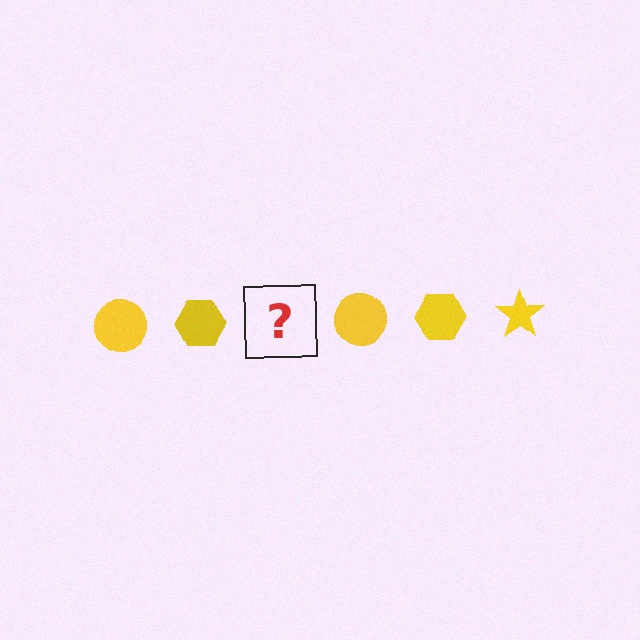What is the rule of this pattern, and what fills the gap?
The rule is that the pattern cycles through circle, hexagon, star shapes in yellow. The gap should be filled with a yellow star.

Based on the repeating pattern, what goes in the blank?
The blank should be a yellow star.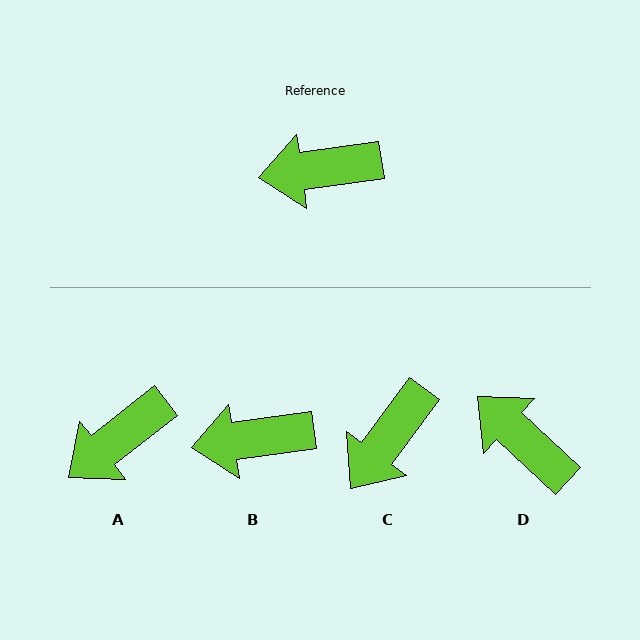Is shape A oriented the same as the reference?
No, it is off by about 30 degrees.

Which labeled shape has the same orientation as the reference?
B.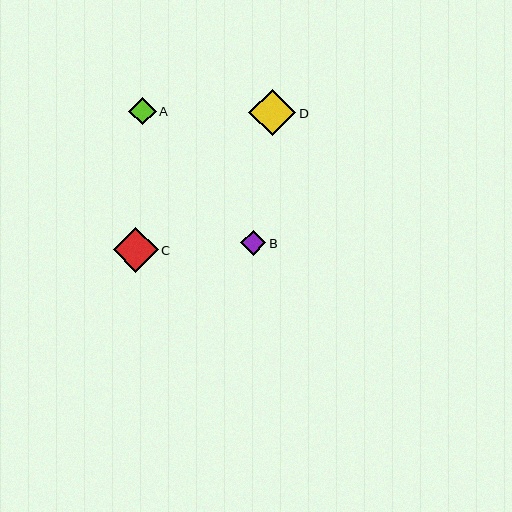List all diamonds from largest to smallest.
From largest to smallest: D, C, A, B.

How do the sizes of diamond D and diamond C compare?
Diamond D and diamond C are approximately the same size.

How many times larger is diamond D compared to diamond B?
Diamond D is approximately 1.9 times the size of diamond B.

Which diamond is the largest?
Diamond D is the largest with a size of approximately 47 pixels.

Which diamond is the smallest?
Diamond B is the smallest with a size of approximately 25 pixels.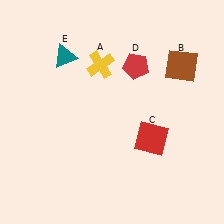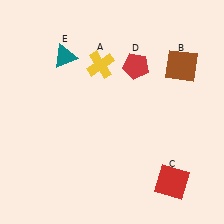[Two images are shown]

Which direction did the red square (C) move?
The red square (C) moved down.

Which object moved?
The red square (C) moved down.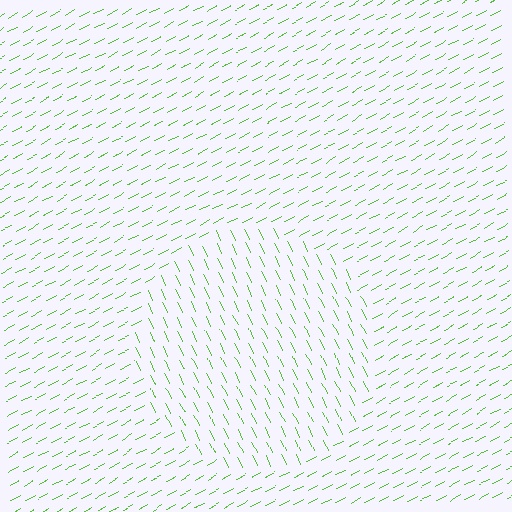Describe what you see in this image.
The image is filled with small lime line segments. A circle region in the image has lines oriented differently from the surrounding lines, creating a visible texture boundary.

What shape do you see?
I see a circle.